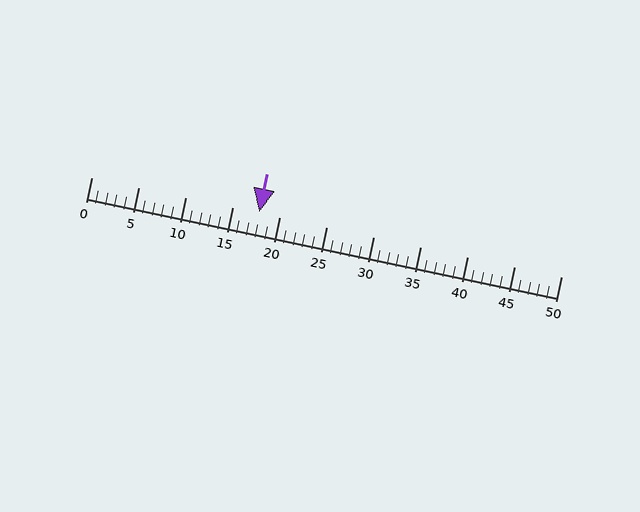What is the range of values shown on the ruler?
The ruler shows values from 0 to 50.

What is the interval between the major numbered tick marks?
The major tick marks are spaced 5 units apart.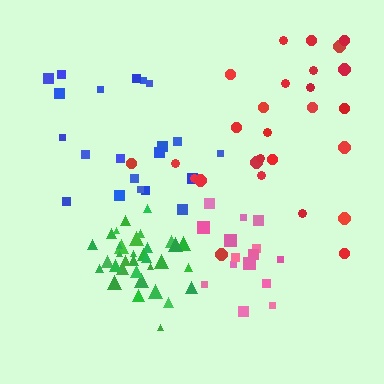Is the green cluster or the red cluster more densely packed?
Green.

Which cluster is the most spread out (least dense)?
Red.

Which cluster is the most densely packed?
Green.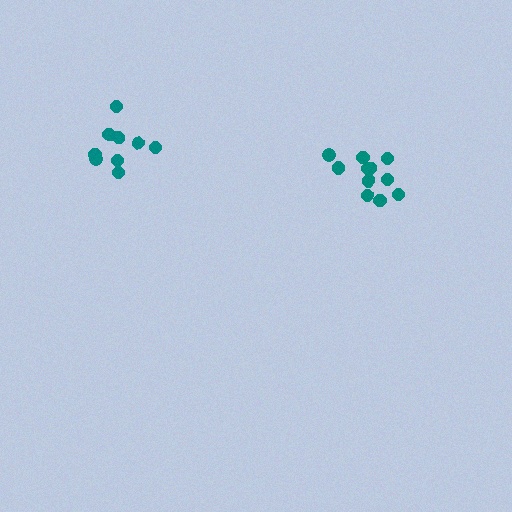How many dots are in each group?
Group 1: 11 dots, Group 2: 9 dots (20 total).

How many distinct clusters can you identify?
There are 2 distinct clusters.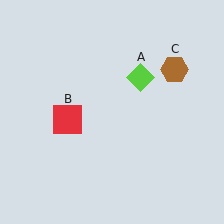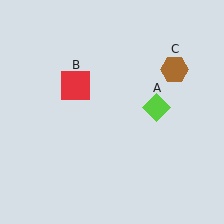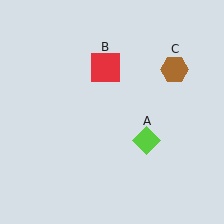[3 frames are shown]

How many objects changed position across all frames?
2 objects changed position: lime diamond (object A), red square (object B).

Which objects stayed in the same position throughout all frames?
Brown hexagon (object C) remained stationary.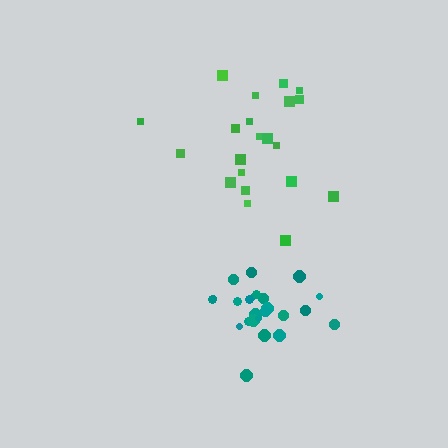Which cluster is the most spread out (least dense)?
Green.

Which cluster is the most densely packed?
Teal.